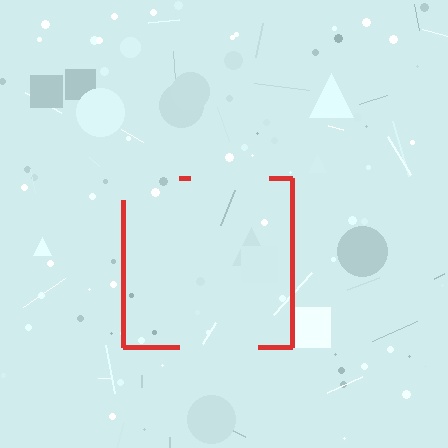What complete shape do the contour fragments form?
The contour fragments form a square.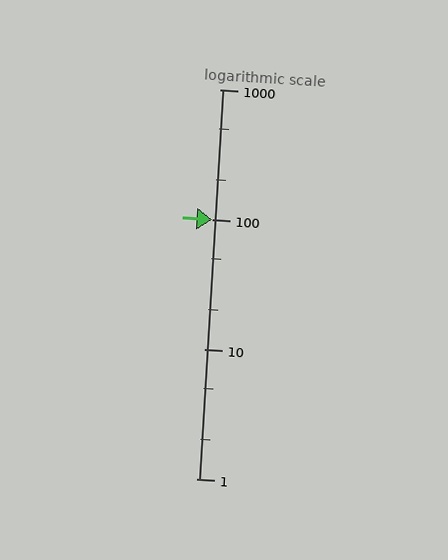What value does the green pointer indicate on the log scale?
The pointer indicates approximately 100.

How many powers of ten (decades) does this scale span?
The scale spans 3 decades, from 1 to 1000.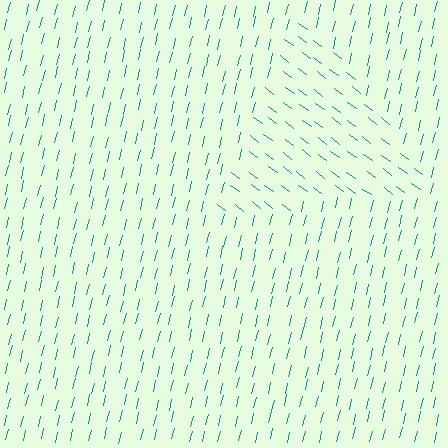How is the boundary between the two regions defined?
The boundary is defined purely by a change in line orientation (approximately 67 degrees difference). All lines are the same color and thickness.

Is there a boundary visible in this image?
Yes, there is a texture boundary formed by a change in line orientation.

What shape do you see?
I see a triangle.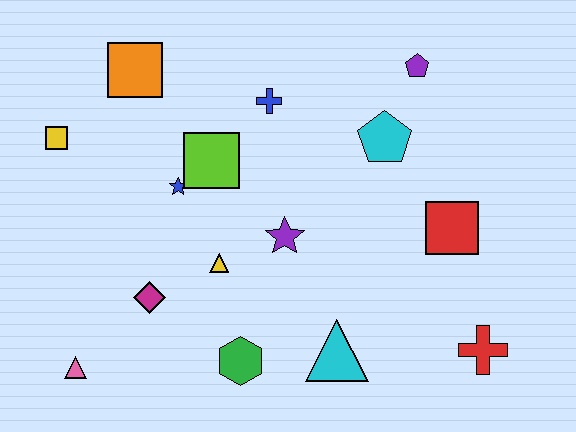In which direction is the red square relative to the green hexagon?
The red square is to the right of the green hexagon.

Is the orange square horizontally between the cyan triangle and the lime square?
No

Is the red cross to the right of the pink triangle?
Yes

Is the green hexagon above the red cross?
No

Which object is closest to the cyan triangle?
The green hexagon is closest to the cyan triangle.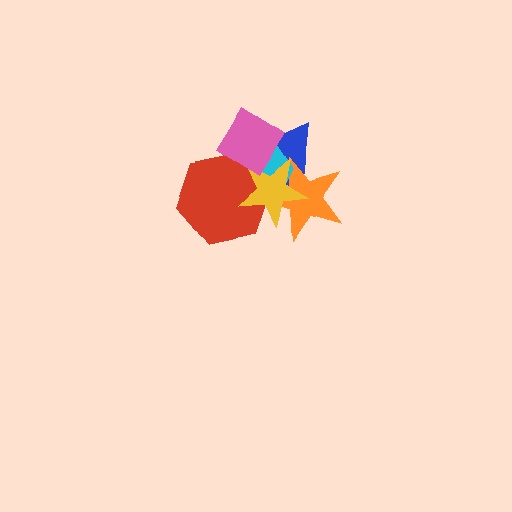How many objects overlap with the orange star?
4 objects overlap with the orange star.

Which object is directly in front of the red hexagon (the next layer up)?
The yellow star is directly in front of the red hexagon.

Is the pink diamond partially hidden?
No, no other shape covers it.